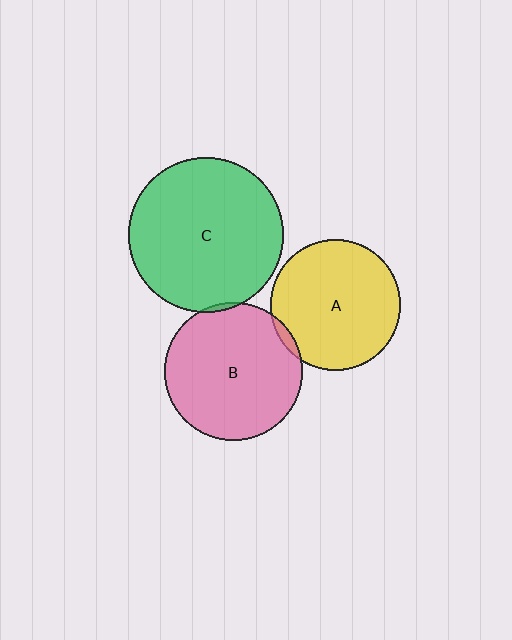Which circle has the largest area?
Circle C (green).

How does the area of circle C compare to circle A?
Approximately 1.4 times.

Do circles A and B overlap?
Yes.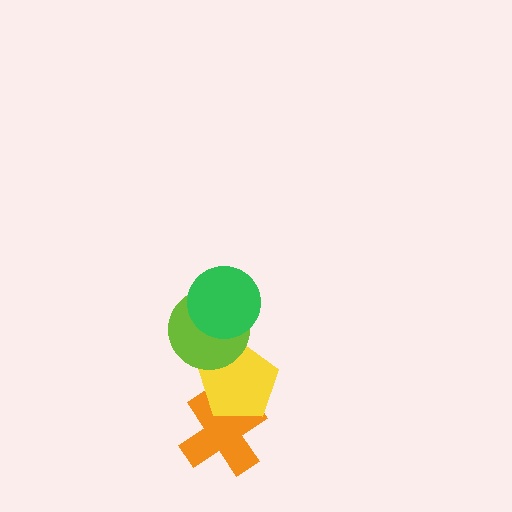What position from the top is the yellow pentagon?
The yellow pentagon is 3rd from the top.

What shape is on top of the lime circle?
The green circle is on top of the lime circle.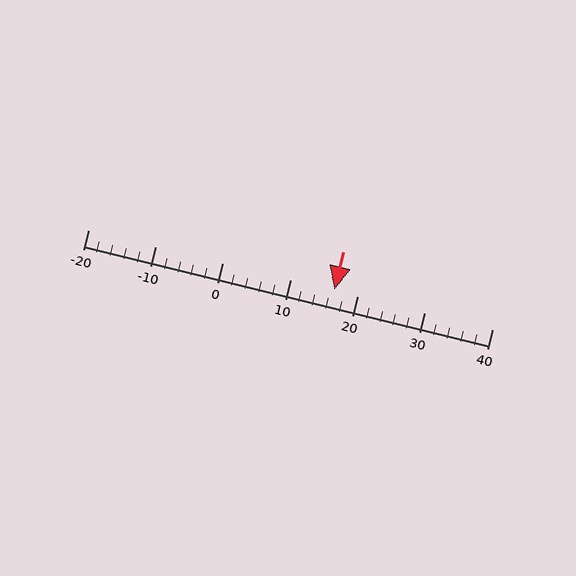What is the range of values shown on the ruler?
The ruler shows values from -20 to 40.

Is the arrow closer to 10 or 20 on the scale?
The arrow is closer to 20.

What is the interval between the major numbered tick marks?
The major tick marks are spaced 10 units apart.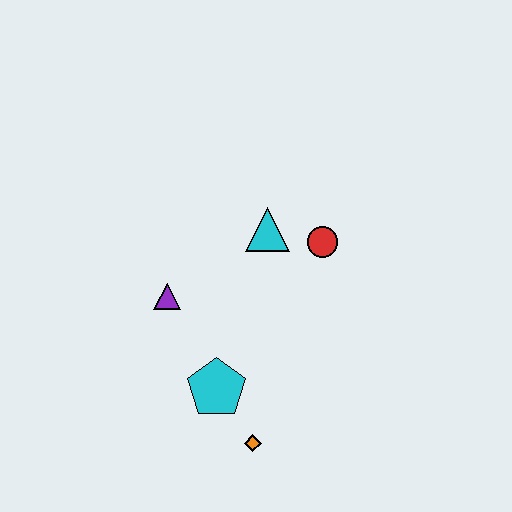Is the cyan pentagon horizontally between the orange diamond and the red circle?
No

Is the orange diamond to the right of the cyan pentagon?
Yes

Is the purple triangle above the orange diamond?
Yes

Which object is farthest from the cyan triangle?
The orange diamond is farthest from the cyan triangle.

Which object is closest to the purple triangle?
The cyan pentagon is closest to the purple triangle.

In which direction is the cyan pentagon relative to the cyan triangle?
The cyan pentagon is below the cyan triangle.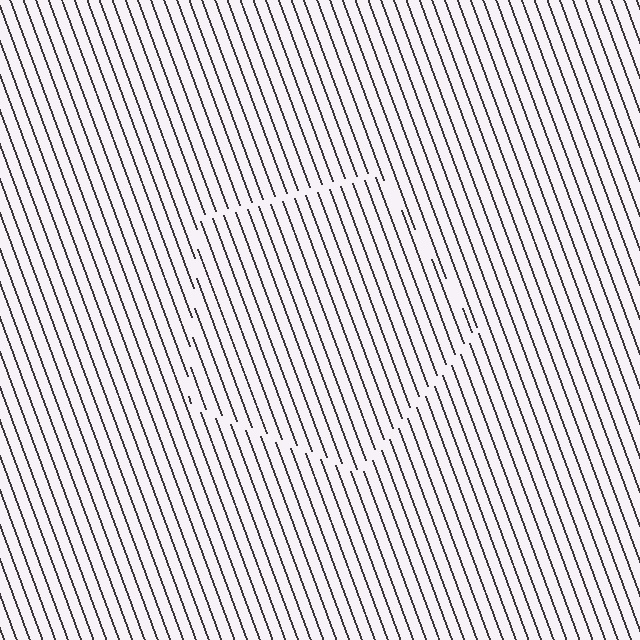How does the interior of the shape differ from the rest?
The interior of the shape contains the same grating, shifted by half a period — the contour is defined by the phase discontinuity where line-ends from the inner and outer gratings abut.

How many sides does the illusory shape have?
5 sides — the line-ends trace a pentagon.